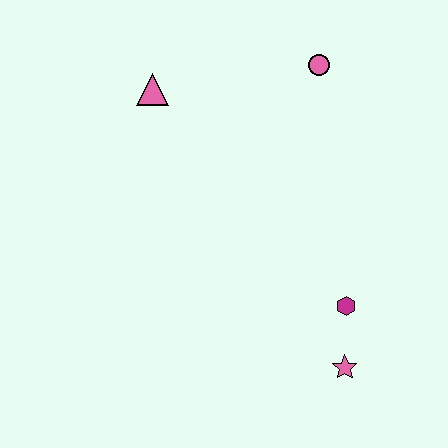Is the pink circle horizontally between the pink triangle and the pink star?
Yes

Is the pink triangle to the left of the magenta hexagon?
Yes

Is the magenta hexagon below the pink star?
No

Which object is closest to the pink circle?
The pink triangle is closest to the pink circle.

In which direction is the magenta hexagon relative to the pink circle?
The magenta hexagon is below the pink circle.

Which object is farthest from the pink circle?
The pink star is farthest from the pink circle.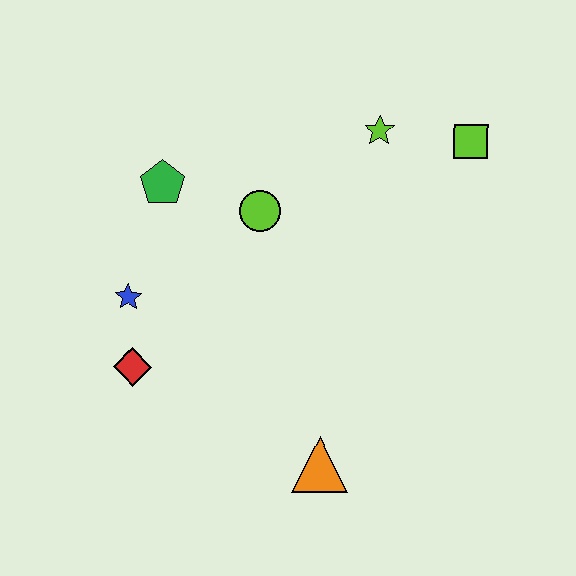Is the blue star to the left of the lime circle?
Yes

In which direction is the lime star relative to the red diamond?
The lime star is to the right of the red diamond.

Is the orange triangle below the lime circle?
Yes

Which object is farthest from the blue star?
The lime square is farthest from the blue star.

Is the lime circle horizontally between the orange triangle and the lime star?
No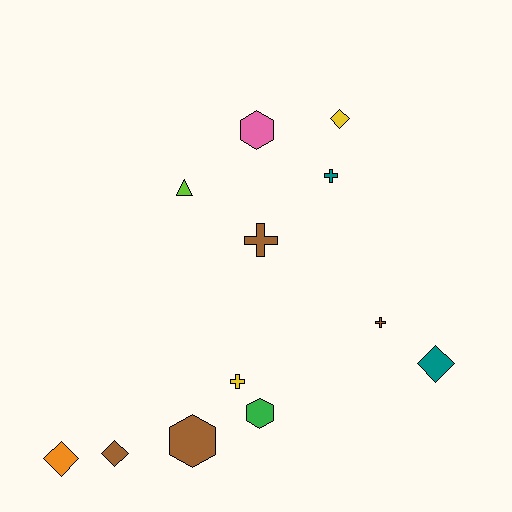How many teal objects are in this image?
There are 2 teal objects.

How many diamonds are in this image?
There are 4 diamonds.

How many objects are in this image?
There are 12 objects.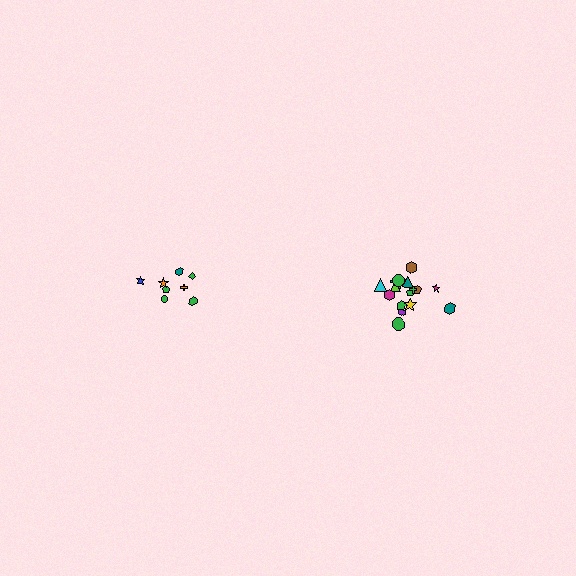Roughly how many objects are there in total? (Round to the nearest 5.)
Roughly 25 objects in total.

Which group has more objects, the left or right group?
The right group.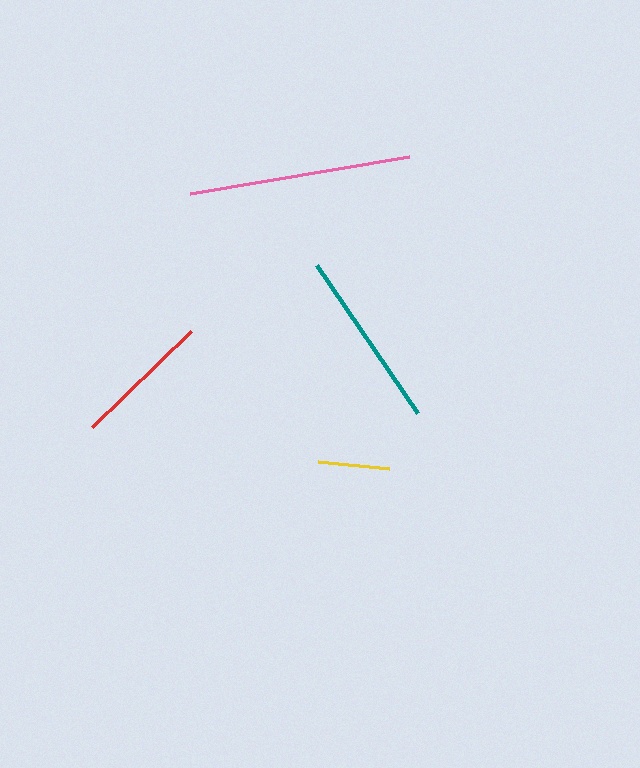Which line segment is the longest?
The pink line is the longest at approximately 221 pixels.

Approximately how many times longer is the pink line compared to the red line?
The pink line is approximately 1.6 times the length of the red line.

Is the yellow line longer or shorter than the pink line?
The pink line is longer than the yellow line.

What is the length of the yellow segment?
The yellow segment is approximately 72 pixels long.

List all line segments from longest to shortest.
From longest to shortest: pink, teal, red, yellow.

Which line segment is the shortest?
The yellow line is the shortest at approximately 72 pixels.